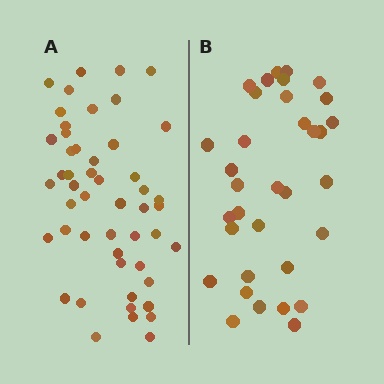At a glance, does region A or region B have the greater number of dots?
Region A (the left region) has more dots.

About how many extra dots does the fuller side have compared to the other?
Region A has approximately 15 more dots than region B.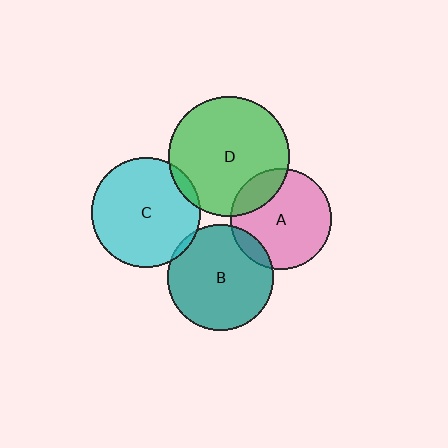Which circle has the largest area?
Circle D (green).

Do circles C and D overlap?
Yes.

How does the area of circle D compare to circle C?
Approximately 1.2 times.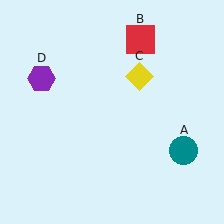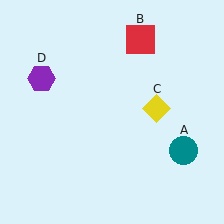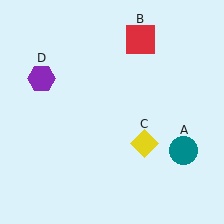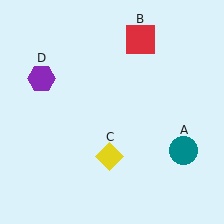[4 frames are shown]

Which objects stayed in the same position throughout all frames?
Teal circle (object A) and red square (object B) and purple hexagon (object D) remained stationary.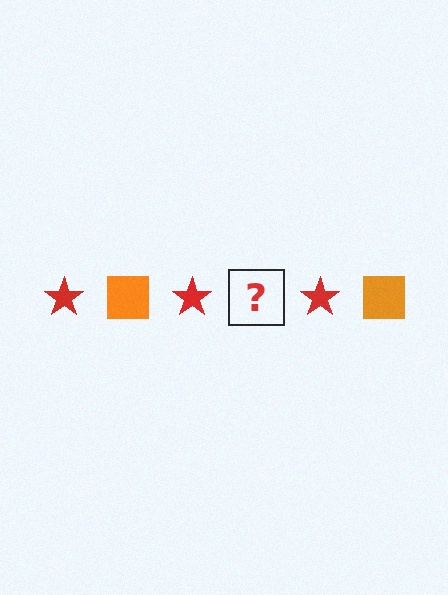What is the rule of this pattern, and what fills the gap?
The rule is that the pattern alternates between red star and orange square. The gap should be filled with an orange square.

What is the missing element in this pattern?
The missing element is an orange square.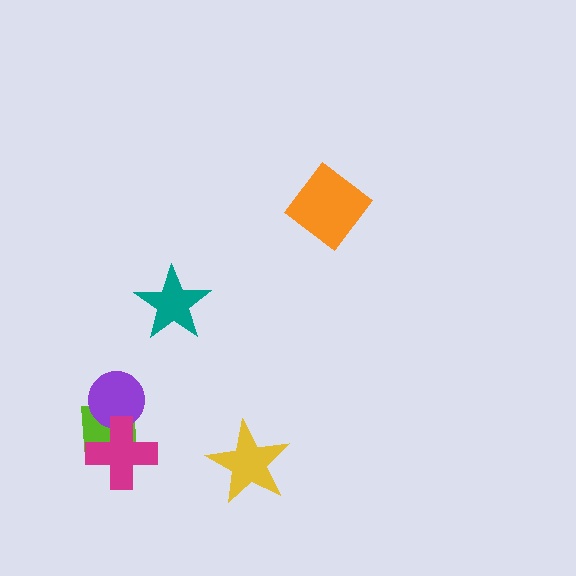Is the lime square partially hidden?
Yes, it is partially covered by another shape.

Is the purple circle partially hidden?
Yes, it is partially covered by another shape.